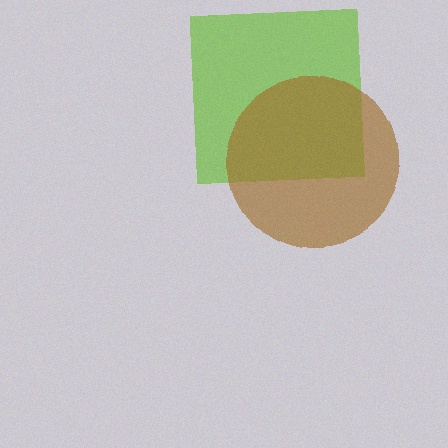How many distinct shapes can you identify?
There are 2 distinct shapes: a lime square, a brown circle.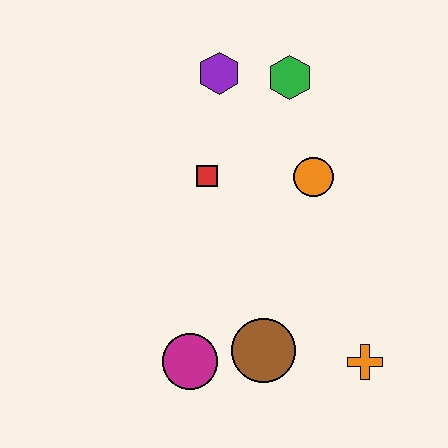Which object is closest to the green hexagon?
The purple hexagon is closest to the green hexagon.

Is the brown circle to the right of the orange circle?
No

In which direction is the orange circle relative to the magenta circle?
The orange circle is above the magenta circle.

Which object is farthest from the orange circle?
The magenta circle is farthest from the orange circle.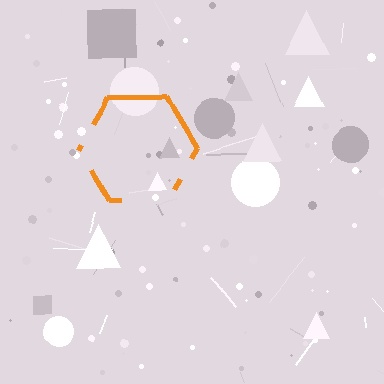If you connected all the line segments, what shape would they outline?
They would outline a hexagon.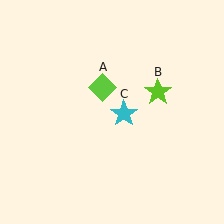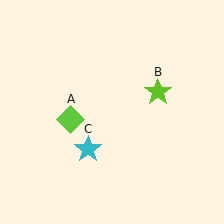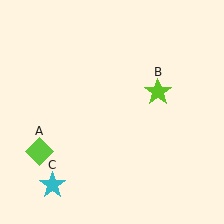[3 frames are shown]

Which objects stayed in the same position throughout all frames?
Lime star (object B) remained stationary.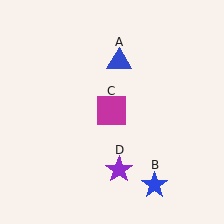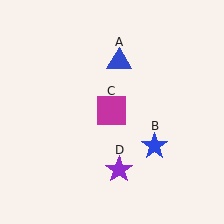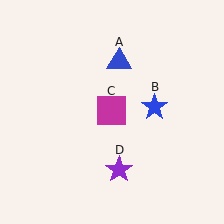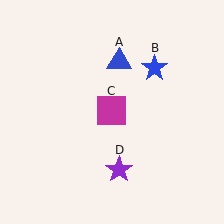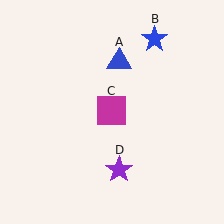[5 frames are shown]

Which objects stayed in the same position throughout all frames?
Blue triangle (object A) and magenta square (object C) and purple star (object D) remained stationary.